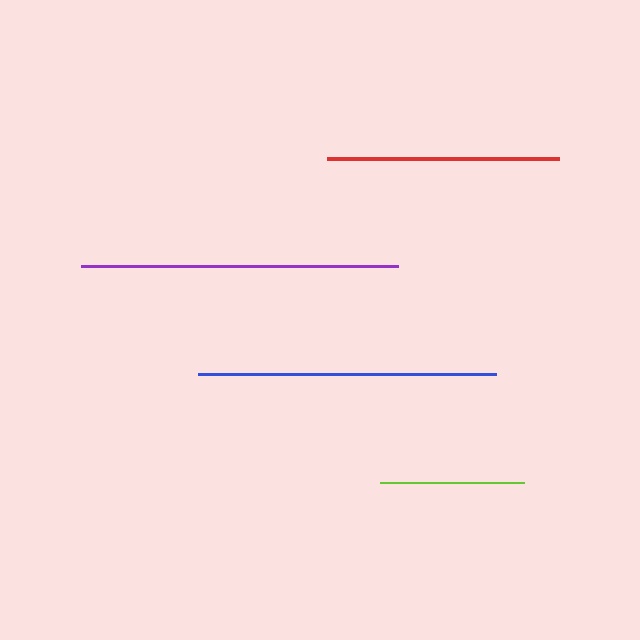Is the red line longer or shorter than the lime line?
The red line is longer than the lime line.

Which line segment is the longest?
The purple line is the longest at approximately 317 pixels.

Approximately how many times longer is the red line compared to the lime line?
The red line is approximately 1.6 times the length of the lime line.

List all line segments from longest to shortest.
From longest to shortest: purple, blue, red, lime.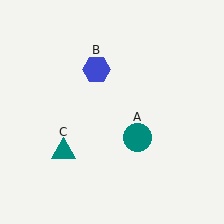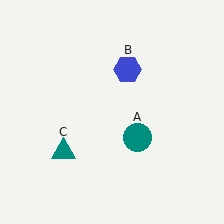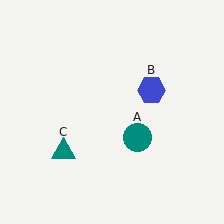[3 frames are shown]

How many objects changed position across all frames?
1 object changed position: blue hexagon (object B).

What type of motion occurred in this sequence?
The blue hexagon (object B) rotated clockwise around the center of the scene.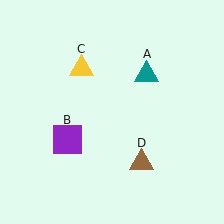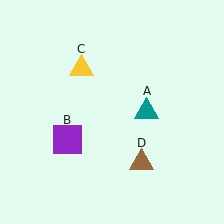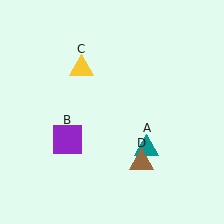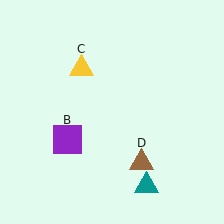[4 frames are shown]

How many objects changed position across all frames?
1 object changed position: teal triangle (object A).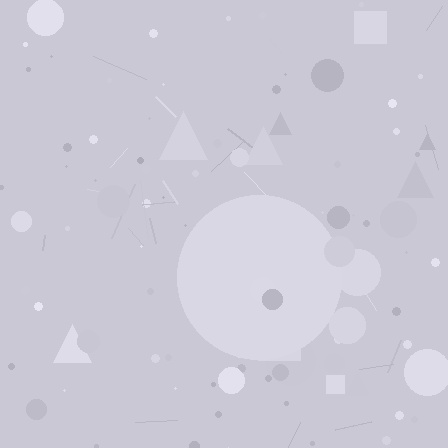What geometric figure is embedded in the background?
A circle is embedded in the background.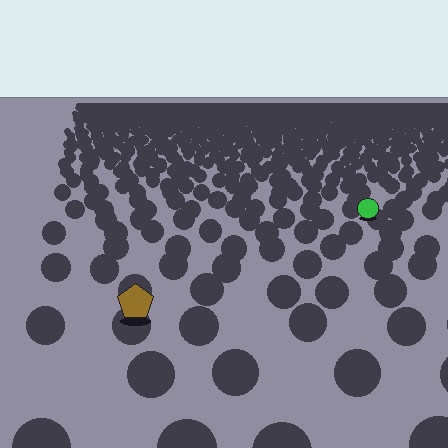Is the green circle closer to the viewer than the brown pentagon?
No. The brown pentagon is closer — you can tell from the texture gradient: the ground texture is coarser near it.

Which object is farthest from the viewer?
The green circle is farthest from the viewer. It appears smaller and the ground texture around it is denser.